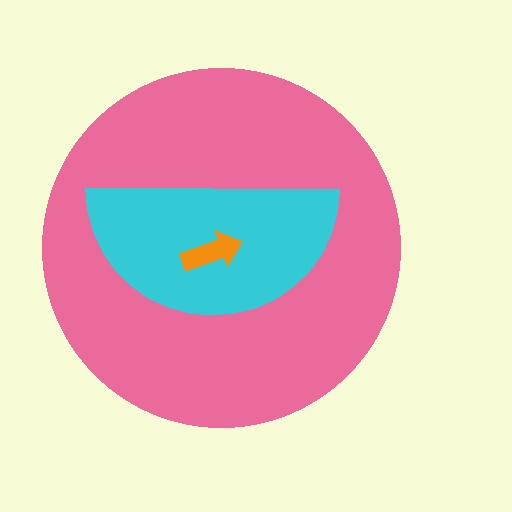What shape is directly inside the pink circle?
The cyan semicircle.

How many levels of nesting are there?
3.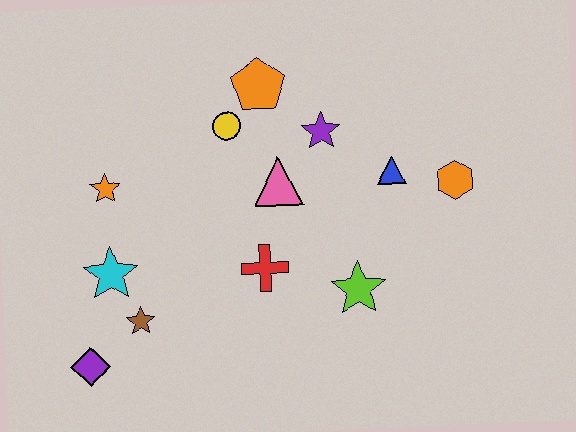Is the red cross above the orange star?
No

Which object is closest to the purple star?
The pink triangle is closest to the purple star.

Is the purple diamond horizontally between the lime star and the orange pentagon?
No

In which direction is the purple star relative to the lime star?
The purple star is above the lime star.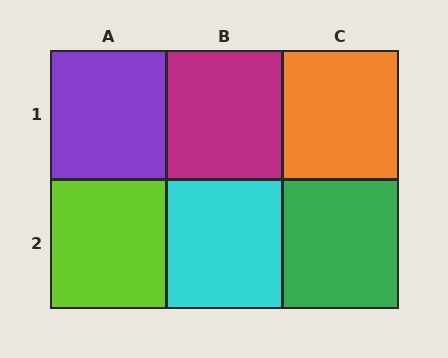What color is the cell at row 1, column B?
Magenta.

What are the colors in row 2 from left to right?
Lime, cyan, green.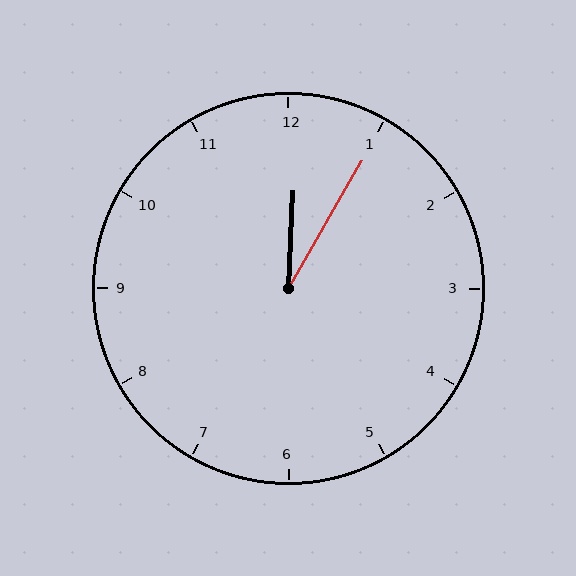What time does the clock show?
12:05.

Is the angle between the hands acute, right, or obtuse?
It is acute.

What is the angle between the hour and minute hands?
Approximately 28 degrees.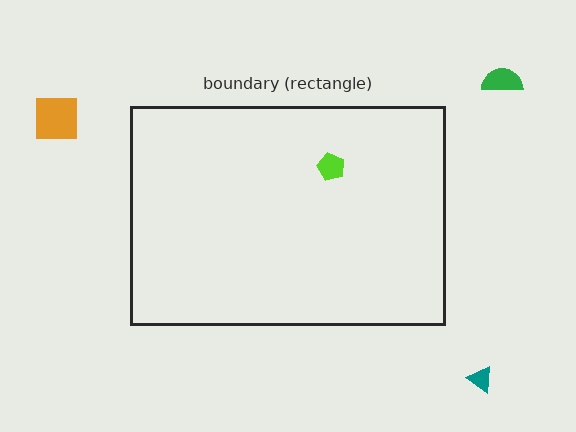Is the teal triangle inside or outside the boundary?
Outside.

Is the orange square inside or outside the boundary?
Outside.